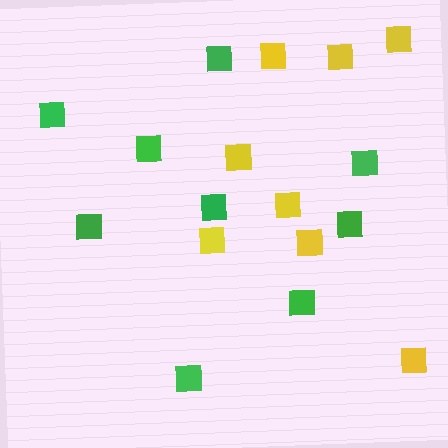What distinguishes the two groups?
There are 2 groups: one group of green squares (9) and one group of yellow squares (8).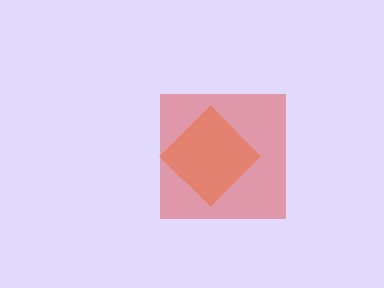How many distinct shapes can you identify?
There are 2 distinct shapes: an orange diamond, a red square.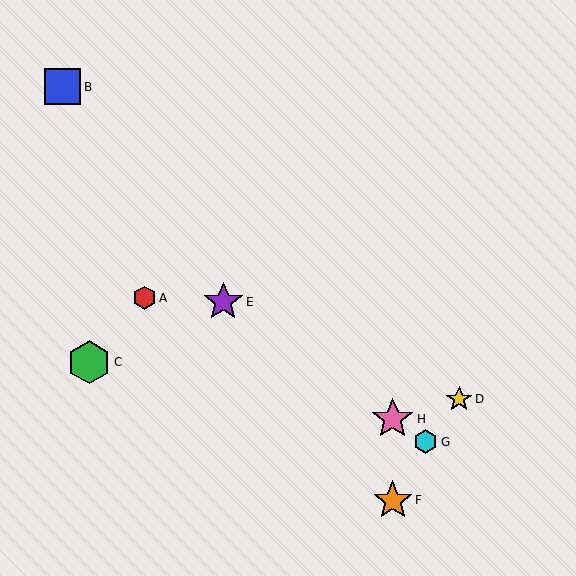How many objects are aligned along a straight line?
3 objects (E, G, H) are aligned along a straight line.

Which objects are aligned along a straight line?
Objects E, G, H are aligned along a straight line.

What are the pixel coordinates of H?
Object H is at (393, 419).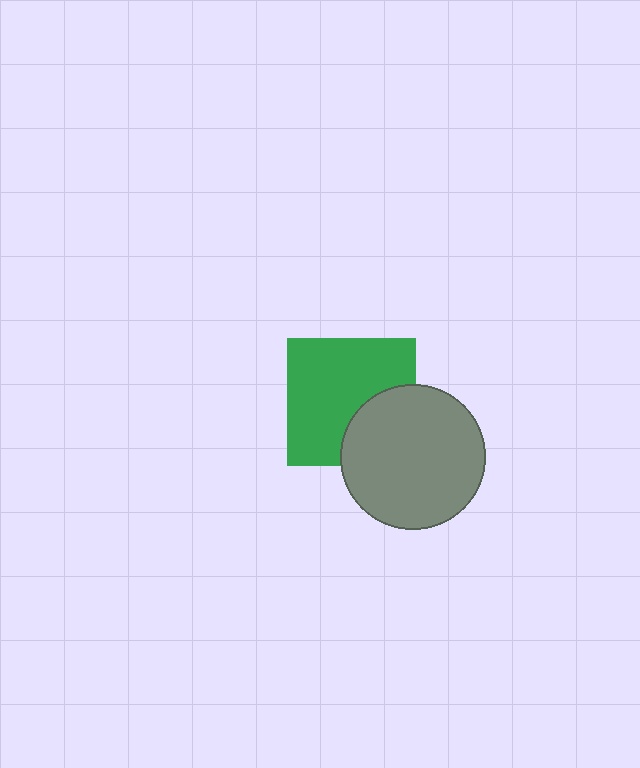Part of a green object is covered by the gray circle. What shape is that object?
It is a square.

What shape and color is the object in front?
The object in front is a gray circle.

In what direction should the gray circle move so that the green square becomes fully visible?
The gray circle should move toward the lower-right. That is the shortest direction to clear the overlap and leave the green square fully visible.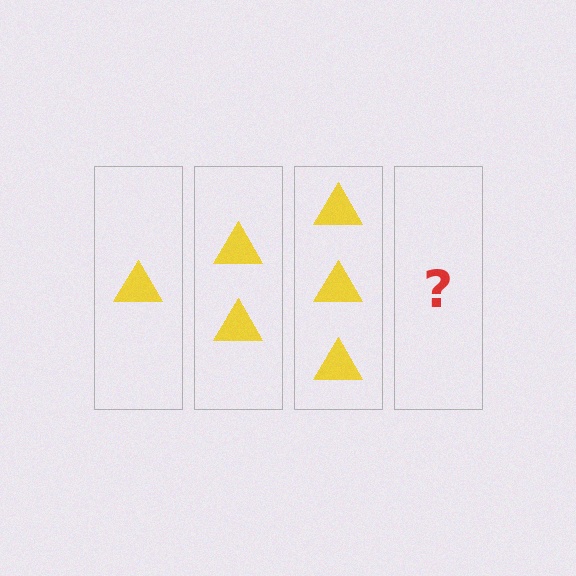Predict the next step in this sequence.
The next step is 4 triangles.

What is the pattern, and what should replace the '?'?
The pattern is that each step adds one more triangle. The '?' should be 4 triangles.